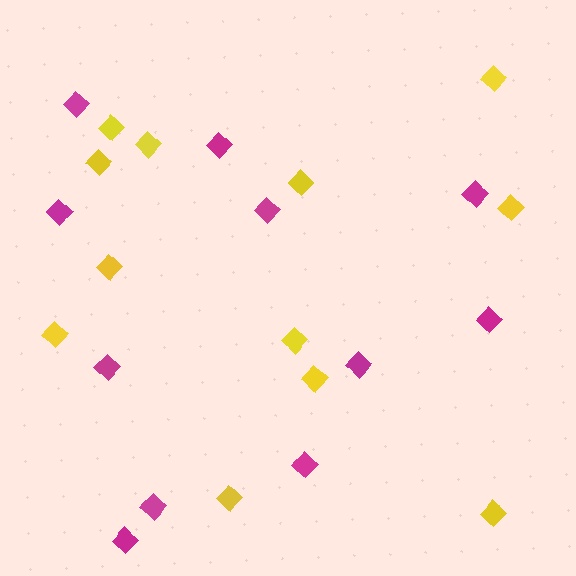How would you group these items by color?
There are 2 groups: one group of magenta diamonds (11) and one group of yellow diamonds (12).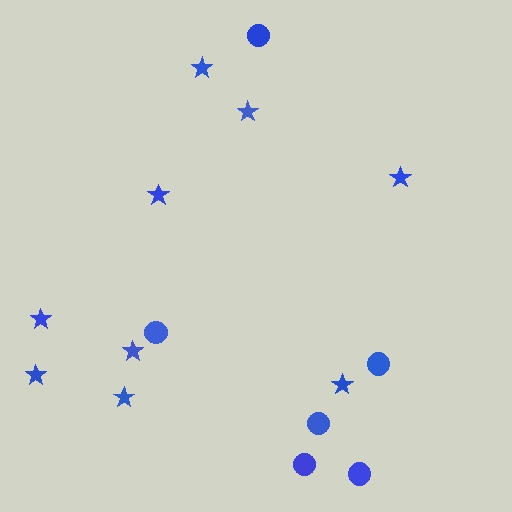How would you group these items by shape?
There are 2 groups: one group of circles (6) and one group of stars (9).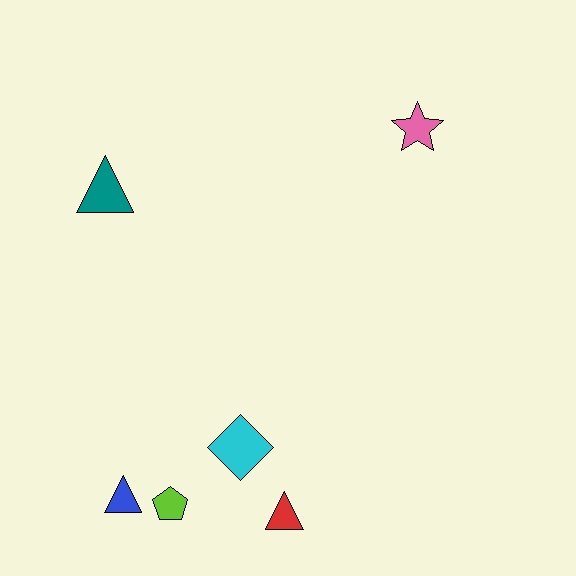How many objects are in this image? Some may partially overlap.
There are 6 objects.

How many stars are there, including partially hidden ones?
There is 1 star.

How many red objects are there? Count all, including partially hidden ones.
There is 1 red object.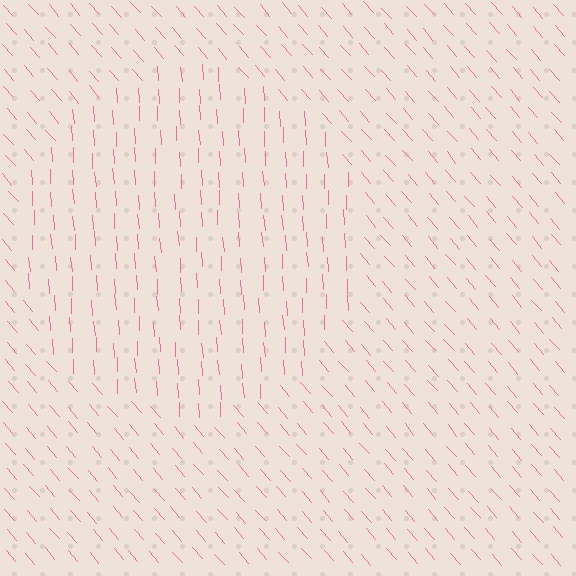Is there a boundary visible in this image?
Yes, there is a texture boundary formed by a change in line orientation.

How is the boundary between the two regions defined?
The boundary is defined purely by a change in line orientation (approximately 37 degrees difference). All lines are the same color and thickness.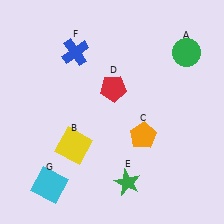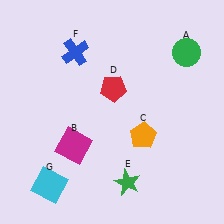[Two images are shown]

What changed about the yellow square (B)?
In Image 1, B is yellow. In Image 2, it changed to magenta.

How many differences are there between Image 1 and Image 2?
There is 1 difference between the two images.